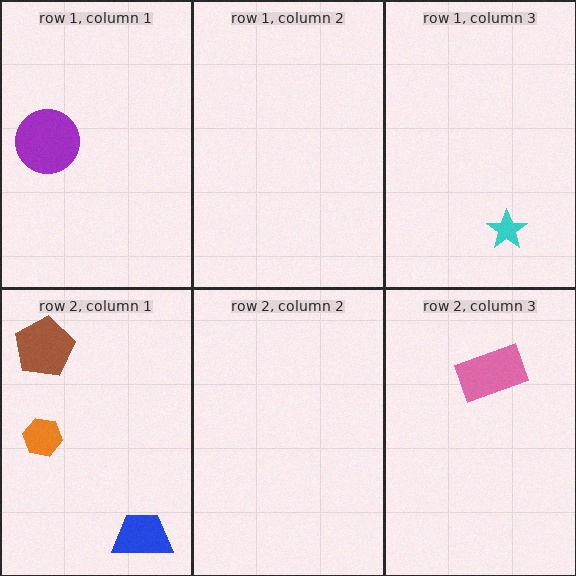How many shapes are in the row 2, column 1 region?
3.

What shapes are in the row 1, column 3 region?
The cyan star.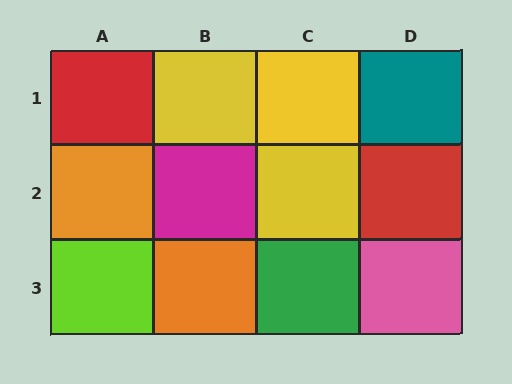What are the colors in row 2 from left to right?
Orange, magenta, yellow, red.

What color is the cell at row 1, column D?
Teal.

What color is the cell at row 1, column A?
Red.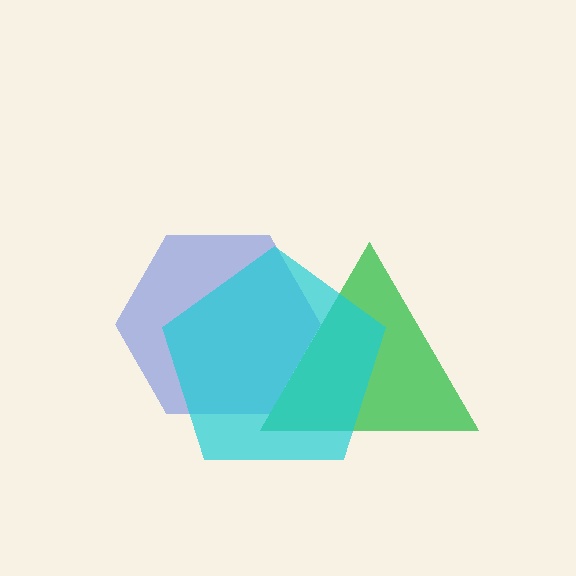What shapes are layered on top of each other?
The layered shapes are: a blue hexagon, a green triangle, a cyan pentagon.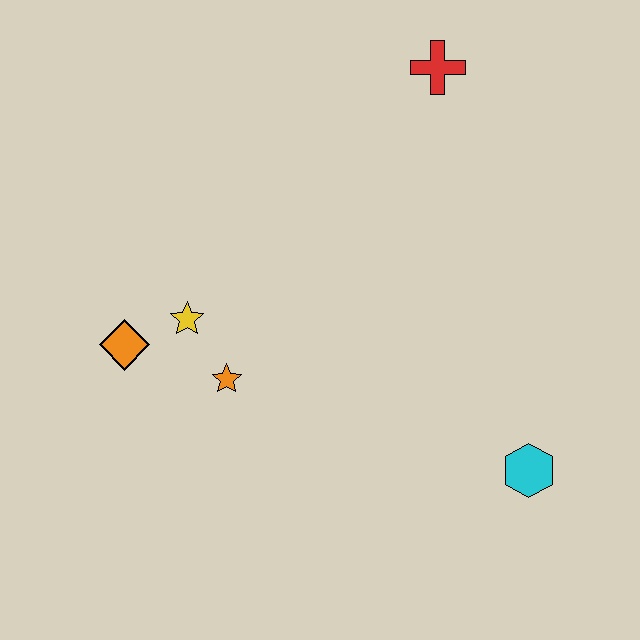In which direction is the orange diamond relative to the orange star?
The orange diamond is to the left of the orange star.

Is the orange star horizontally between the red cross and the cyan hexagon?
No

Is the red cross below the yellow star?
No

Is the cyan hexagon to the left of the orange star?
No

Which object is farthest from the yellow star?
The cyan hexagon is farthest from the yellow star.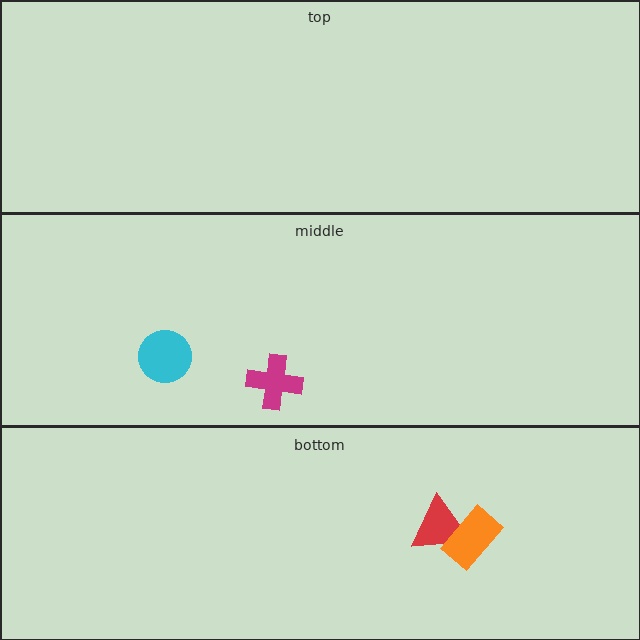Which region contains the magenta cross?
The middle region.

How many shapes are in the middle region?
2.